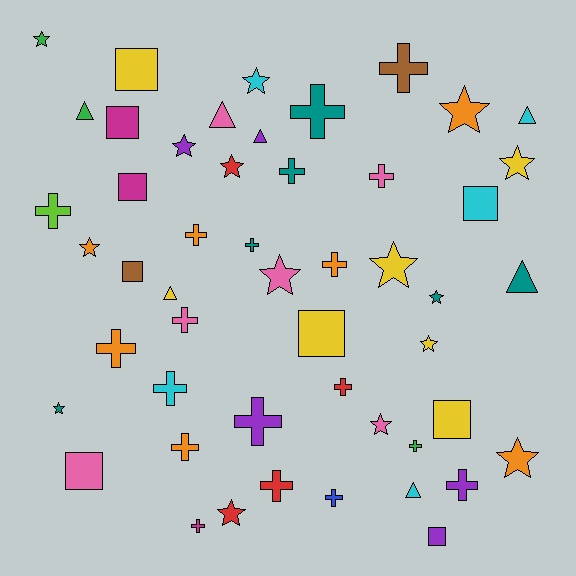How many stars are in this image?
There are 15 stars.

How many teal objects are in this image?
There are 6 teal objects.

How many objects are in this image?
There are 50 objects.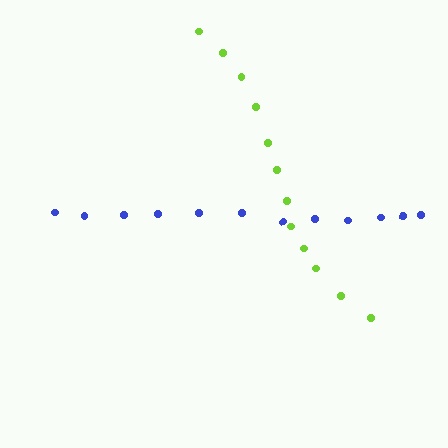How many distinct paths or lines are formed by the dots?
There are 2 distinct paths.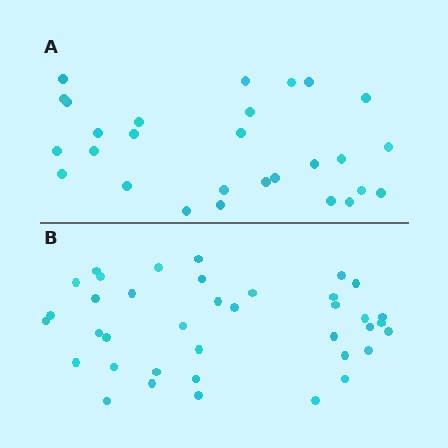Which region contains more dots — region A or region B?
Region B (the bottom region) has more dots.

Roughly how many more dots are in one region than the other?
Region B has roughly 10 or so more dots than region A.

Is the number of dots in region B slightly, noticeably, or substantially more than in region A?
Region B has noticeably more, but not dramatically so. The ratio is roughly 1.4 to 1.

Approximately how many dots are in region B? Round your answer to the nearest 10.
About 40 dots. (The exact count is 38, which rounds to 40.)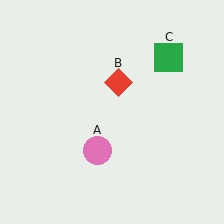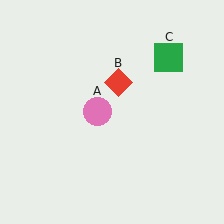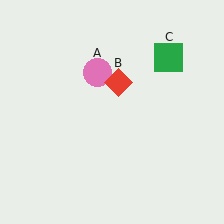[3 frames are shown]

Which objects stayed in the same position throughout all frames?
Red diamond (object B) and green square (object C) remained stationary.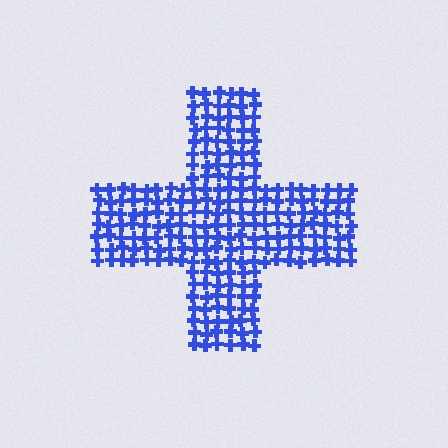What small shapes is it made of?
It is made of small crosses.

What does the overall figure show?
The overall figure shows a cross.